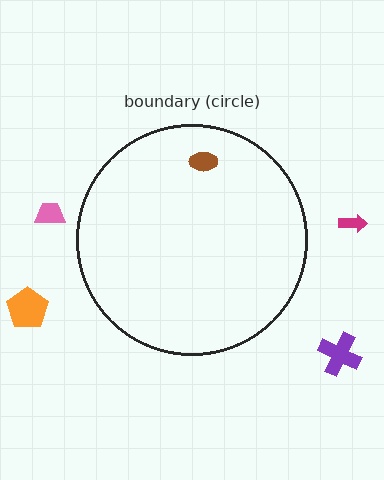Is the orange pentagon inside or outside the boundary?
Outside.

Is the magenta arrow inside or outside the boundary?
Outside.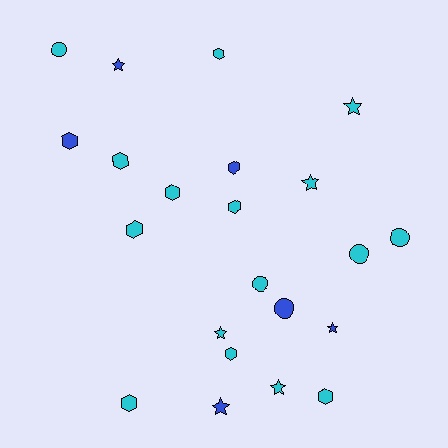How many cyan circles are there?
There are 4 cyan circles.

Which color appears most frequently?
Cyan, with 16 objects.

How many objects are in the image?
There are 22 objects.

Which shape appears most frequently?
Hexagon, with 10 objects.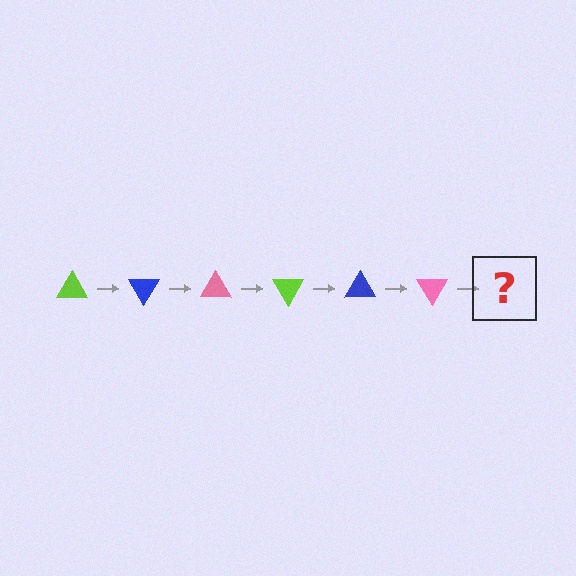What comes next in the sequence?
The next element should be a lime triangle, rotated 360 degrees from the start.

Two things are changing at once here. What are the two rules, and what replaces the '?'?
The two rules are that it rotates 60 degrees each step and the color cycles through lime, blue, and pink. The '?' should be a lime triangle, rotated 360 degrees from the start.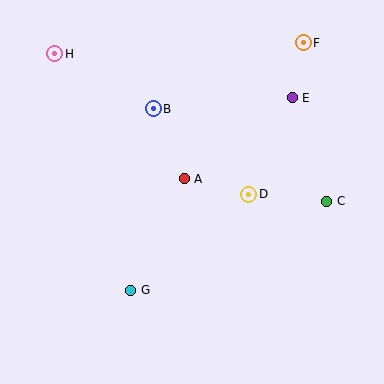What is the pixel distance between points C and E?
The distance between C and E is 109 pixels.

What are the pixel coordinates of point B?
Point B is at (153, 109).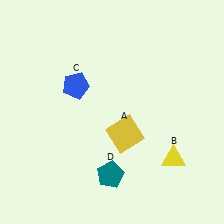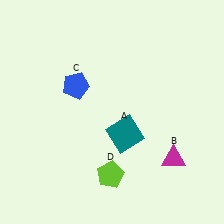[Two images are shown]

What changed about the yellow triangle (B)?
In Image 1, B is yellow. In Image 2, it changed to magenta.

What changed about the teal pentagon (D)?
In Image 1, D is teal. In Image 2, it changed to lime.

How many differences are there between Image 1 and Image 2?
There are 3 differences between the two images.